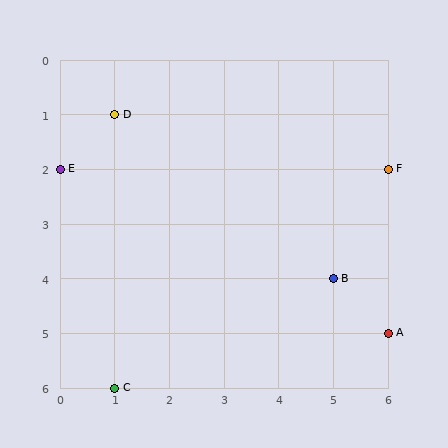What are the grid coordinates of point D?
Point D is at grid coordinates (1, 1).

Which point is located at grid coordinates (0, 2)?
Point E is at (0, 2).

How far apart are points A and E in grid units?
Points A and E are 6 columns and 3 rows apart (about 6.7 grid units diagonally).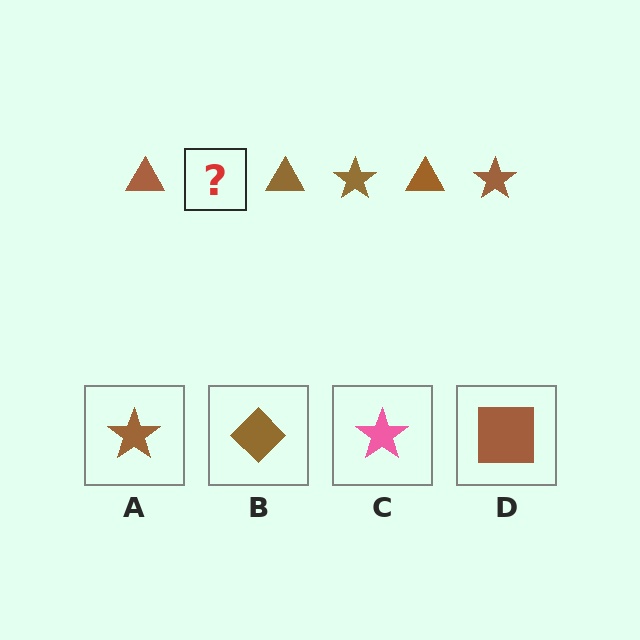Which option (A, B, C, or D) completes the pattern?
A.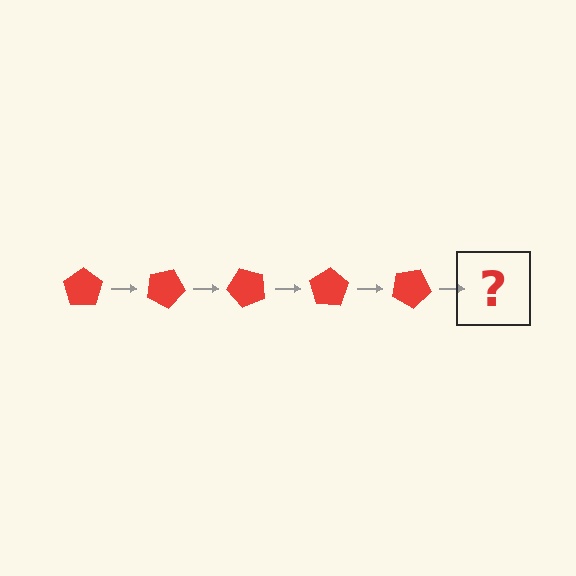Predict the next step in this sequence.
The next step is a red pentagon rotated 125 degrees.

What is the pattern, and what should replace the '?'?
The pattern is that the pentagon rotates 25 degrees each step. The '?' should be a red pentagon rotated 125 degrees.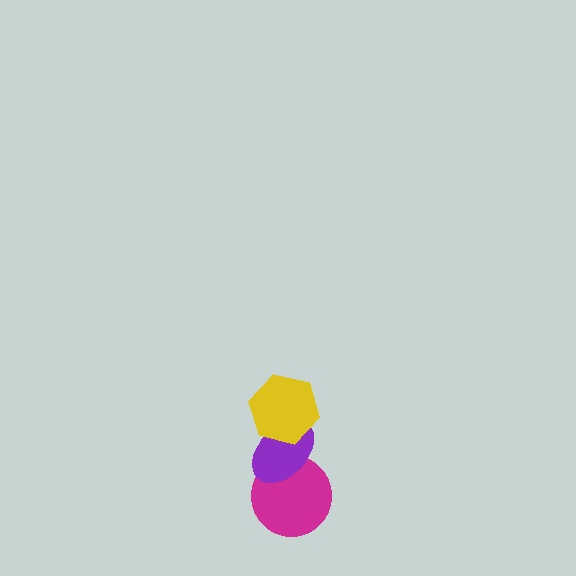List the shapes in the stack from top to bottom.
From top to bottom: the yellow hexagon, the purple ellipse, the magenta circle.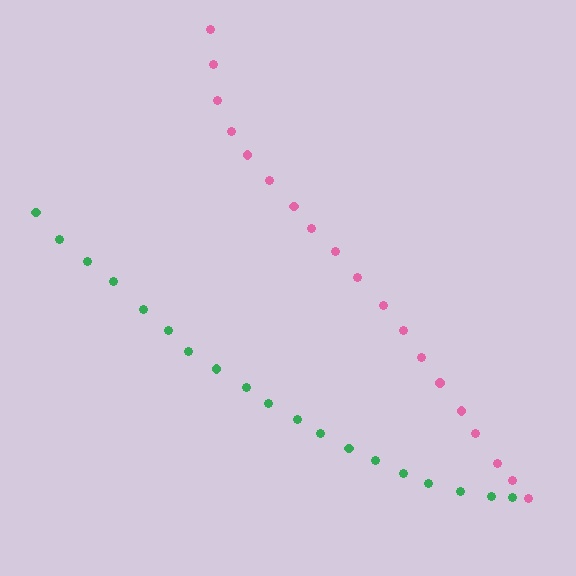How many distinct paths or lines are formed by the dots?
There are 2 distinct paths.